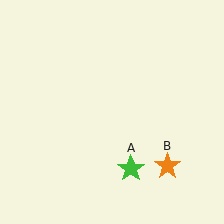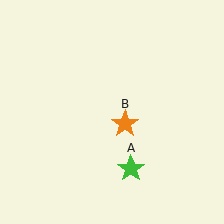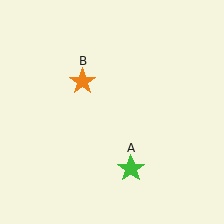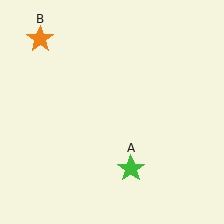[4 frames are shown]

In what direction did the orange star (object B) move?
The orange star (object B) moved up and to the left.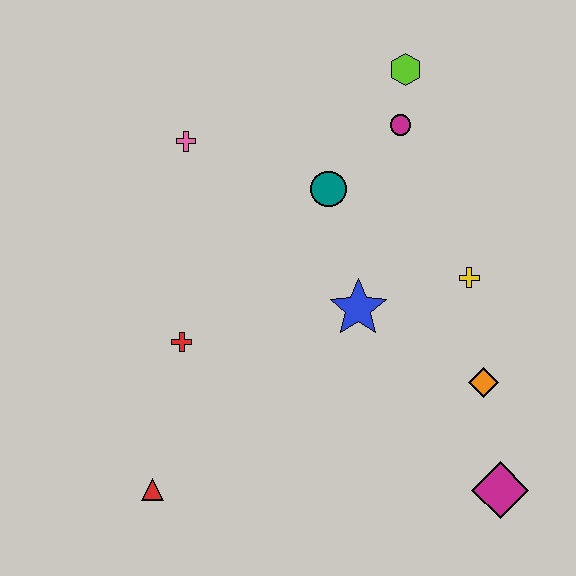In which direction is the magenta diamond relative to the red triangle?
The magenta diamond is to the right of the red triangle.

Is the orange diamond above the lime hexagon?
No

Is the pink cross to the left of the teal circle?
Yes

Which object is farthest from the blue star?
The red triangle is farthest from the blue star.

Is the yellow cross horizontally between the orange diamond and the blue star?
Yes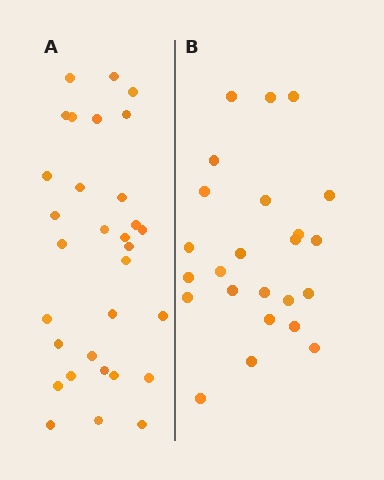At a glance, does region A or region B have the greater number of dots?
Region A (the left region) has more dots.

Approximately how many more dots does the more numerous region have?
Region A has roughly 8 or so more dots than region B.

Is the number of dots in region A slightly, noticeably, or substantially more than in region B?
Region A has noticeably more, but not dramatically so. The ratio is roughly 1.3 to 1.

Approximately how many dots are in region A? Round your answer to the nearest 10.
About 30 dots. (The exact count is 31, which rounds to 30.)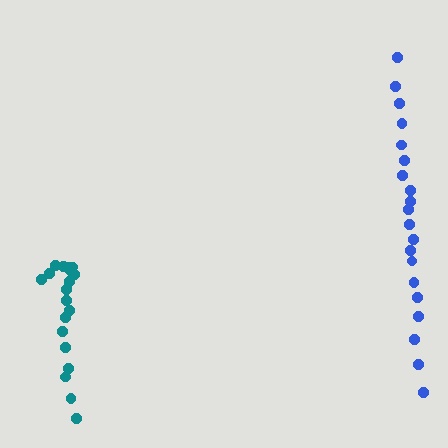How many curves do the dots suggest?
There are 2 distinct paths.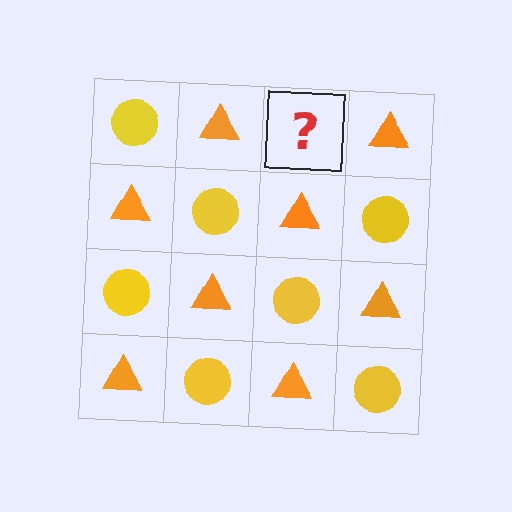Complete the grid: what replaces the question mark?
The question mark should be replaced with a yellow circle.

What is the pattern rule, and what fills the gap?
The rule is that it alternates yellow circle and orange triangle in a checkerboard pattern. The gap should be filled with a yellow circle.